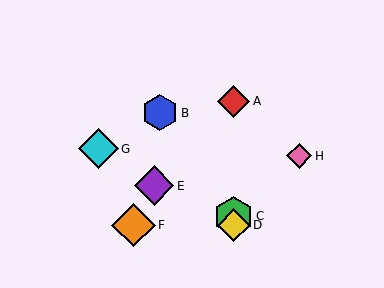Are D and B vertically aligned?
No, D is at x≈234 and B is at x≈160.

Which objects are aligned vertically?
Objects A, C, D are aligned vertically.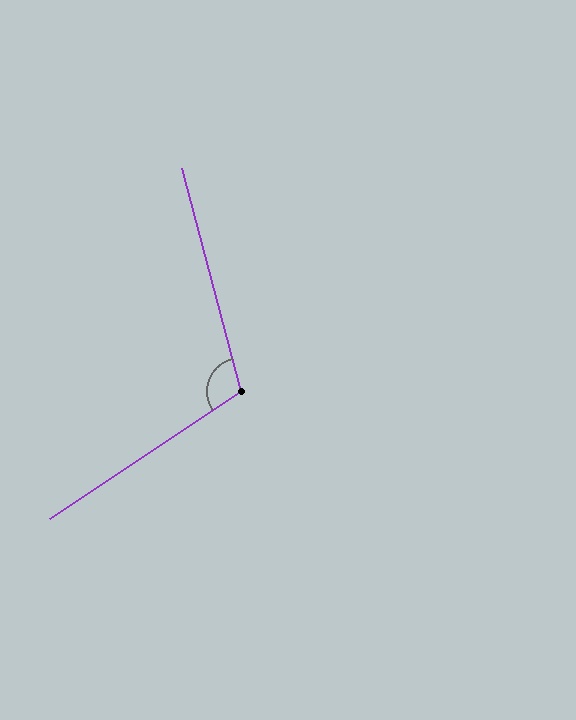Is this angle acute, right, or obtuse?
It is obtuse.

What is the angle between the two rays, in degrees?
Approximately 109 degrees.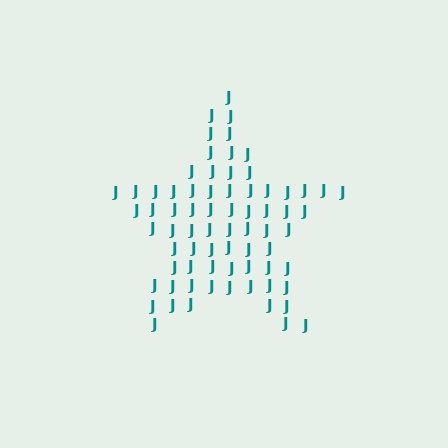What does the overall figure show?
The overall figure shows a star.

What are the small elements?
The small elements are letter J's.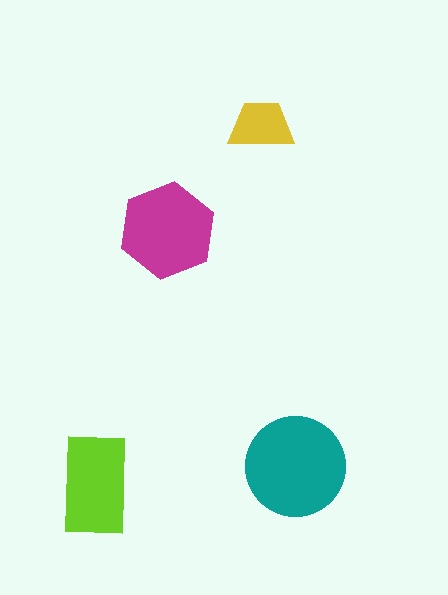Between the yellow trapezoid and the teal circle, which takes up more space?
The teal circle.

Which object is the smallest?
The yellow trapezoid.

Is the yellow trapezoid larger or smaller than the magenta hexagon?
Smaller.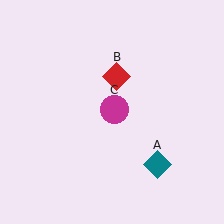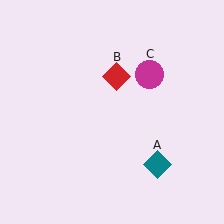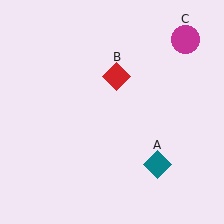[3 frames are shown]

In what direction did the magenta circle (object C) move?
The magenta circle (object C) moved up and to the right.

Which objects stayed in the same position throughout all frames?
Teal diamond (object A) and red diamond (object B) remained stationary.